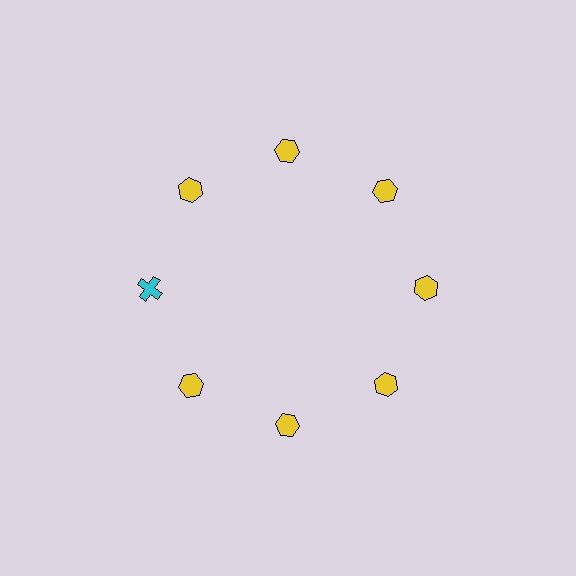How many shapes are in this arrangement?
There are 8 shapes arranged in a ring pattern.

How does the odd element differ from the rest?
It differs in both color (cyan instead of yellow) and shape (cross instead of hexagon).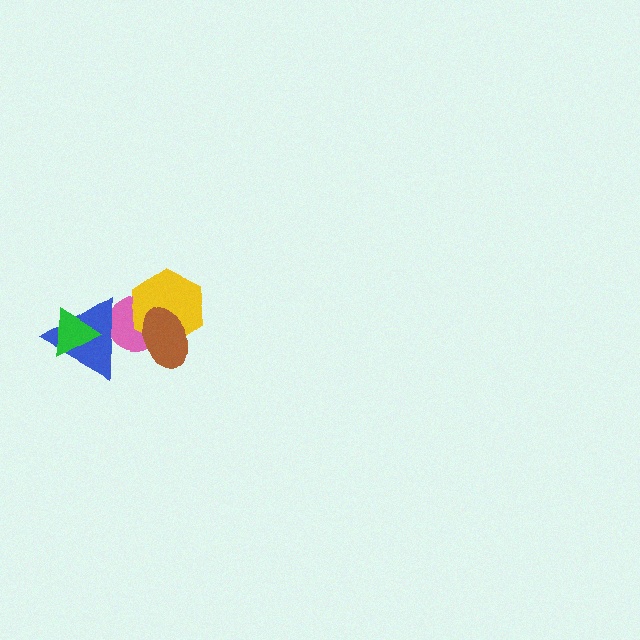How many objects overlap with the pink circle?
3 objects overlap with the pink circle.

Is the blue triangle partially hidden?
Yes, it is partially covered by another shape.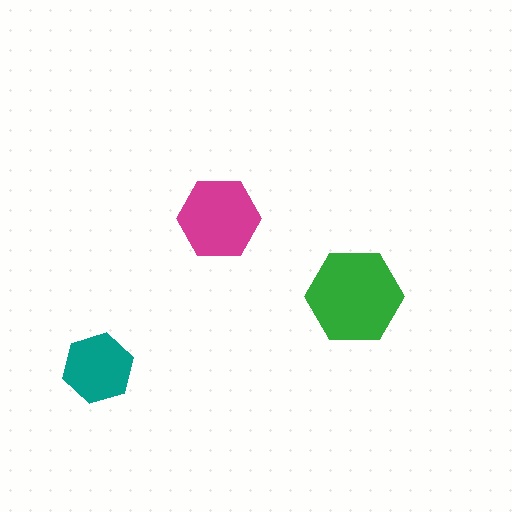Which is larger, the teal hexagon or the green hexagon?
The green one.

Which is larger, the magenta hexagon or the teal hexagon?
The magenta one.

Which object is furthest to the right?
The green hexagon is rightmost.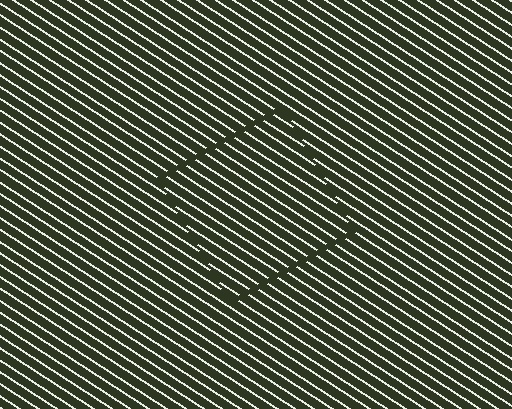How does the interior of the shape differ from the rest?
The interior of the shape contains the same grating, shifted by half a period — the contour is defined by the phase discontinuity where line-ends from the inner and outer gratings abut.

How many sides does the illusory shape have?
4 sides — the line-ends trace a square.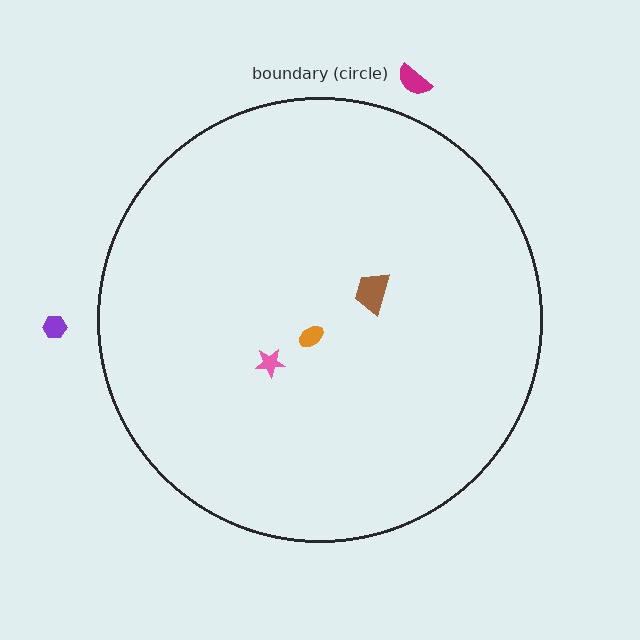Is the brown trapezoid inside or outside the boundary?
Inside.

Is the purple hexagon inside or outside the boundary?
Outside.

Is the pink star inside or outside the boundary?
Inside.